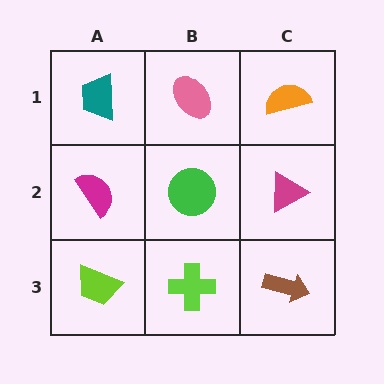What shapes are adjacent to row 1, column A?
A magenta semicircle (row 2, column A), a pink ellipse (row 1, column B).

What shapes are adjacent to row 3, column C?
A magenta triangle (row 2, column C), a lime cross (row 3, column B).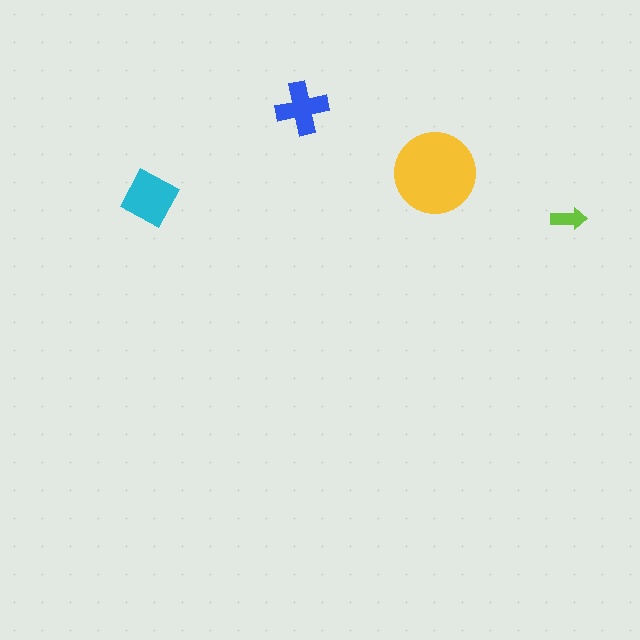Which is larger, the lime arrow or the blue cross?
The blue cross.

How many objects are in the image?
There are 4 objects in the image.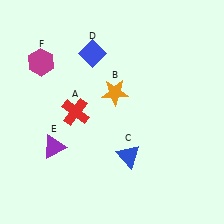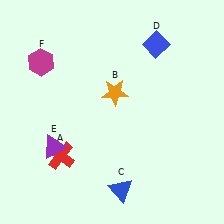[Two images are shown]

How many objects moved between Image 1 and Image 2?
3 objects moved between the two images.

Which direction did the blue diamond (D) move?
The blue diamond (D) moved right.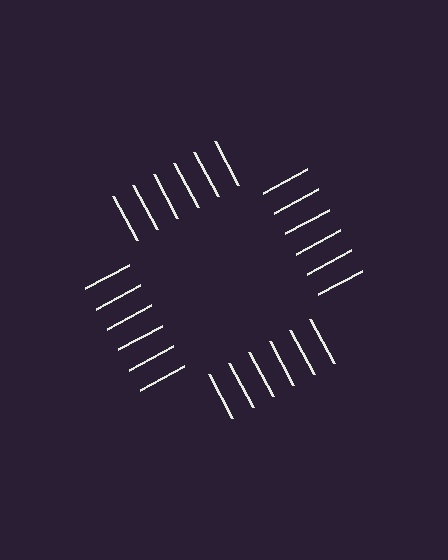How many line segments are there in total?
24 — 6 along each of the 4 edges.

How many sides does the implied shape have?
4 sides — the line-ends trace a square.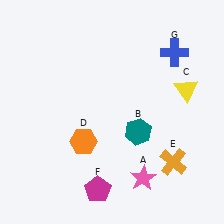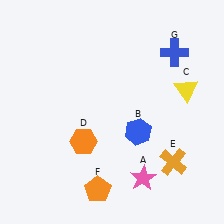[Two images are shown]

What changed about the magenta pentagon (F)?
In Image 1, F is magenta. In Image 2, it changed to orange.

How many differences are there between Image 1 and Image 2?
There are 2 differences between the two images.